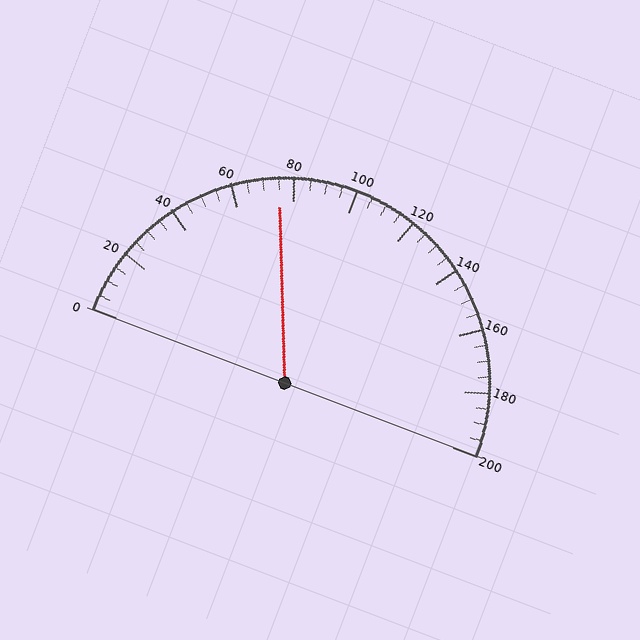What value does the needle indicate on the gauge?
The needle indicates approximately 75.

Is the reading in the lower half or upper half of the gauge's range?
The reading is in the lower half of the range (0 to 200).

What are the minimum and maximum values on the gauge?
The gauge ranges from 0 to 200.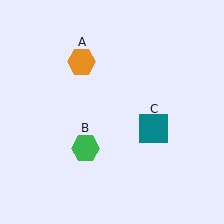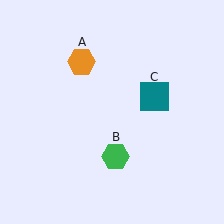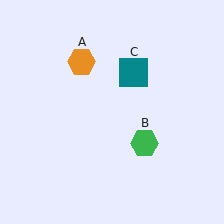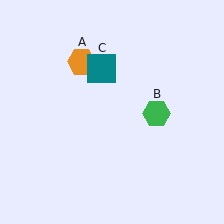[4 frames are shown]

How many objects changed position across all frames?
2 objects changed position: green hexagon (object B), teal square (object C).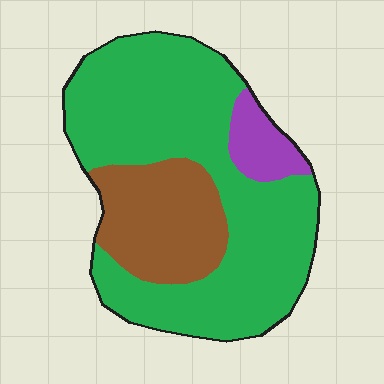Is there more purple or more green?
Green.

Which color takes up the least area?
Purple, at roughly 10%.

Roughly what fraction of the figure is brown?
Brown covers around 25% of the figure.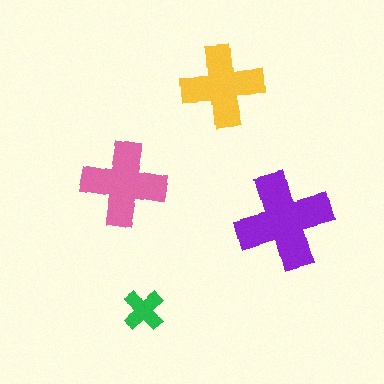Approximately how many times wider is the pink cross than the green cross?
About 2 times wider.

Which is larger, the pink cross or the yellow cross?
The pink one.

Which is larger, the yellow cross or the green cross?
The yellow one.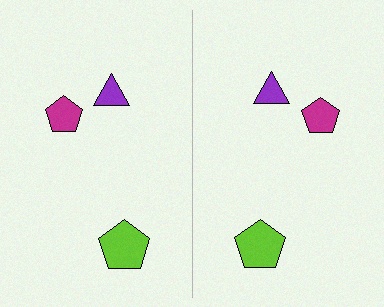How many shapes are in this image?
There are 6 shapes in this image.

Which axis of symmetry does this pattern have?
The pattern has a vertical axis of symmetry running through the center of the image.